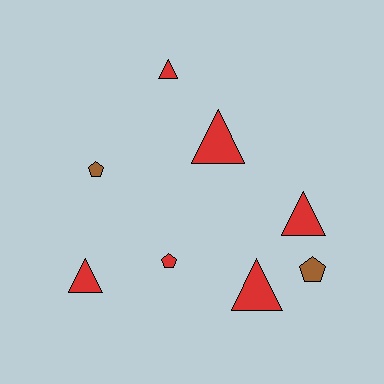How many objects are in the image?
There are 8 objects.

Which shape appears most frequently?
Triangle, with 5 objects.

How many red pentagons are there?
There is 1 red pentagon.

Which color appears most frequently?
Red, with 6 objects.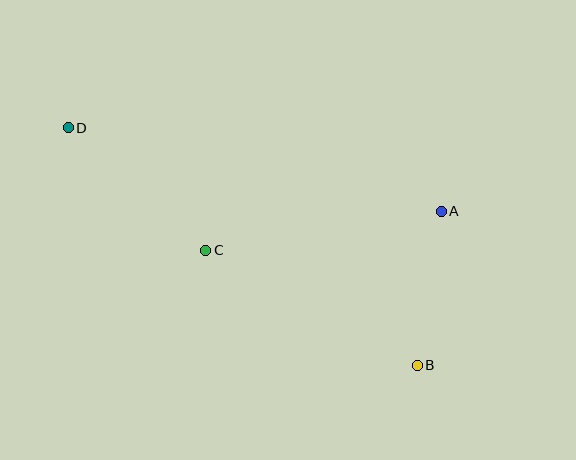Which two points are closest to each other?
Points A and B are closest to each other.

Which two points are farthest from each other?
Points B and D are farthest from each other.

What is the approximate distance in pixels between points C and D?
The distance between C and D is approximately 185 pixels.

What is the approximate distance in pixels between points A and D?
The distance between A and D is approximately 382 pixels.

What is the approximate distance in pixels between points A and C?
The distance between A and C is approximately 238 pixels.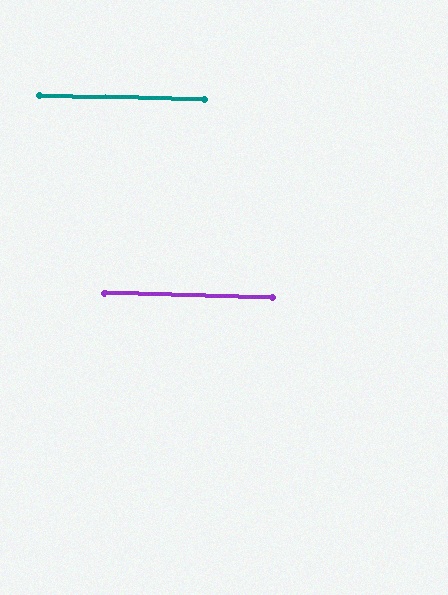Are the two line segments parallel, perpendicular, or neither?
Parallel — their directions differ by only 0.1°.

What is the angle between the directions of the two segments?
Approximately 0 degrees.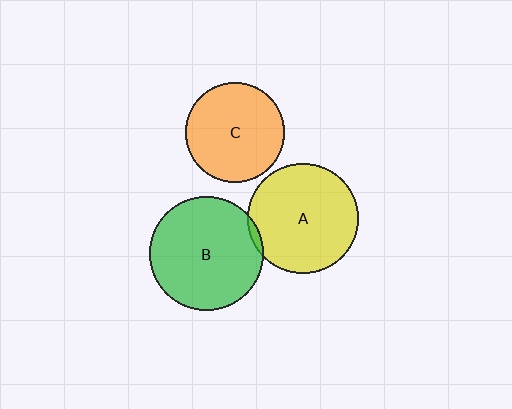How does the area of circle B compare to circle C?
Approximately 1.3 times.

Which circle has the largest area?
Circle B (green).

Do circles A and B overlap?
Yes.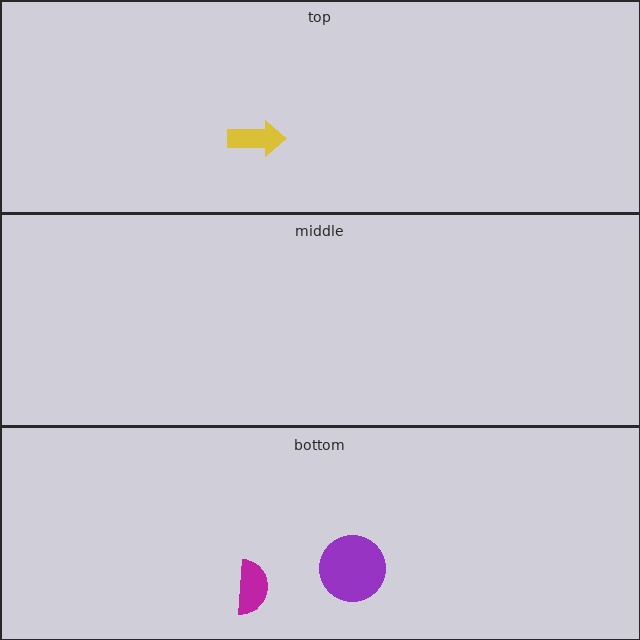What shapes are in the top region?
The yellow arrow.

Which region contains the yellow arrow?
The top region.